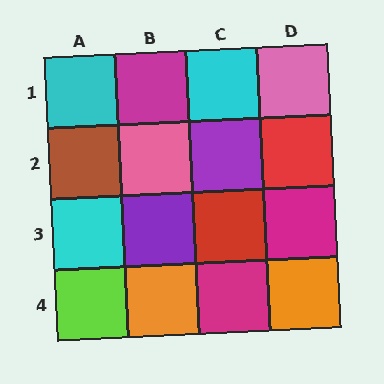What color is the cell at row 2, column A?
Brown.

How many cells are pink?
2 cells are pink.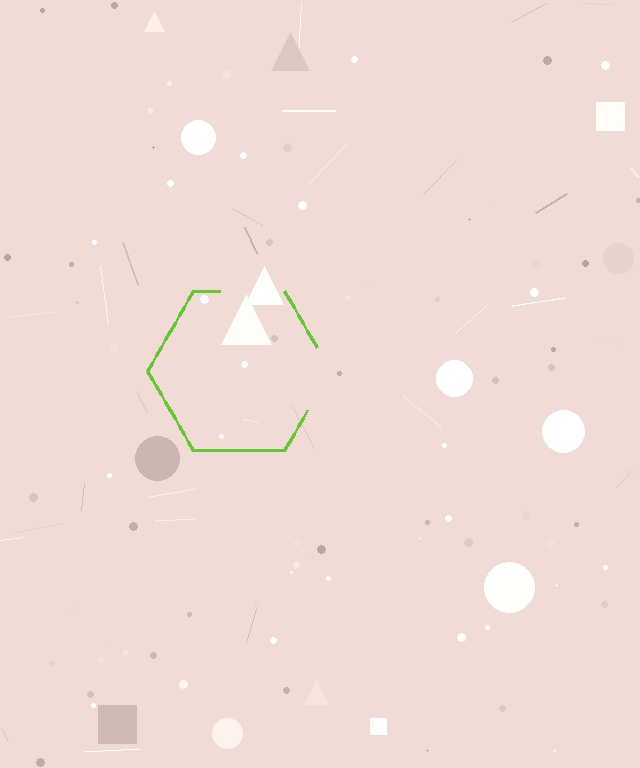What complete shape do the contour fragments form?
The contour fragments form a hexagon.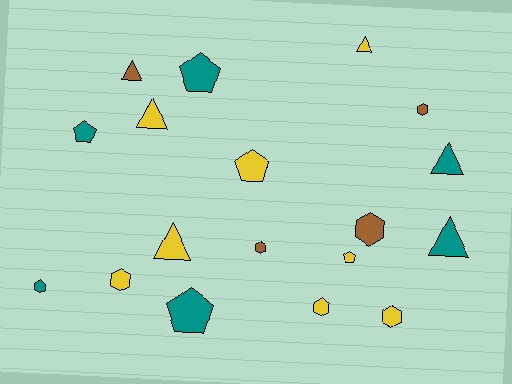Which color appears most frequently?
Yellow, with 8 objects.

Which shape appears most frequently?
Hexagon, with 7 objects.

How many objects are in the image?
There are 18 objects.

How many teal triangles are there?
There are 2 teal triangles.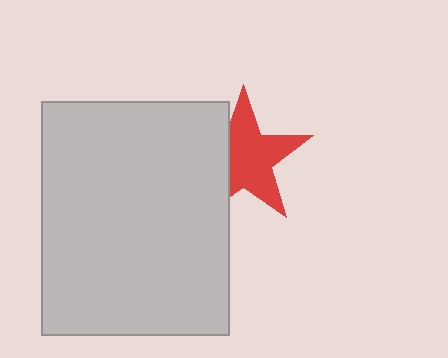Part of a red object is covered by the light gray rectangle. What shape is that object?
It is a star.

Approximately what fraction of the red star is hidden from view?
Roughly 31% of the red star is hidden behind the light gray rectangle.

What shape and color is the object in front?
The object in front is a light gray rectangle.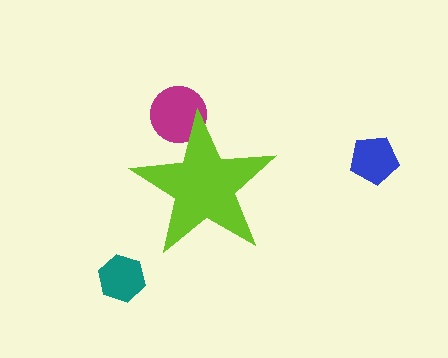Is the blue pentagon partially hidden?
No, the blue pentagon is fully visible.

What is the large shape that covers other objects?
A lime star.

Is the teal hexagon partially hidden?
No, the teal hexagon is fully visible.